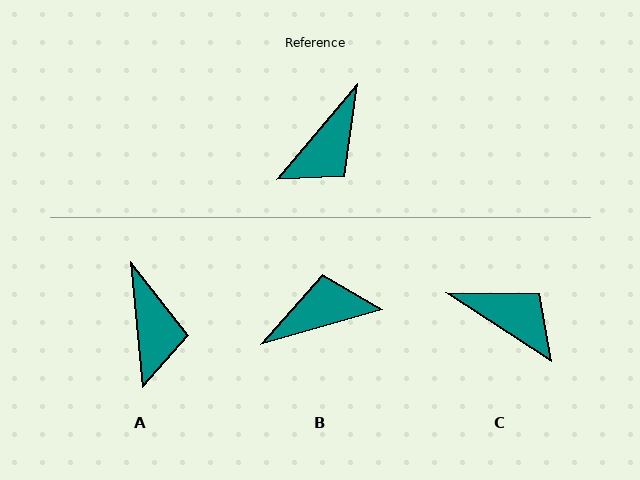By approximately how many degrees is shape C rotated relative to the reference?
Approximately 97 degrees counter-clockwise.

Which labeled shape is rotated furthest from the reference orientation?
B, about 147 degrees away.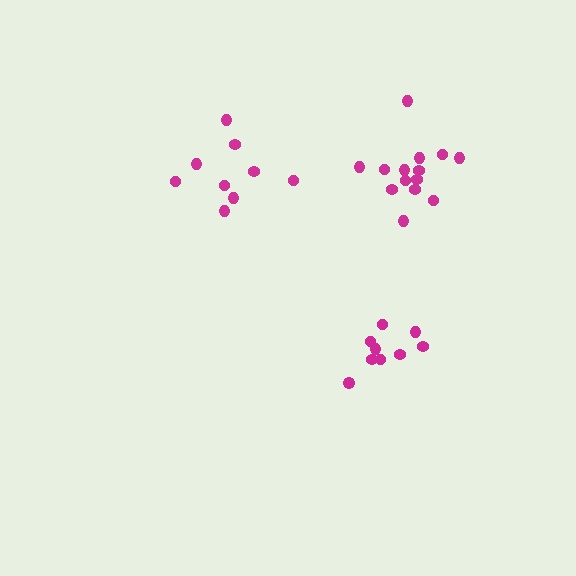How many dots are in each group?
Group 1: 9 dots, Group 2: 9 dots, Group 3: 14 dots (32 total).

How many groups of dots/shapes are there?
There are 3 groups.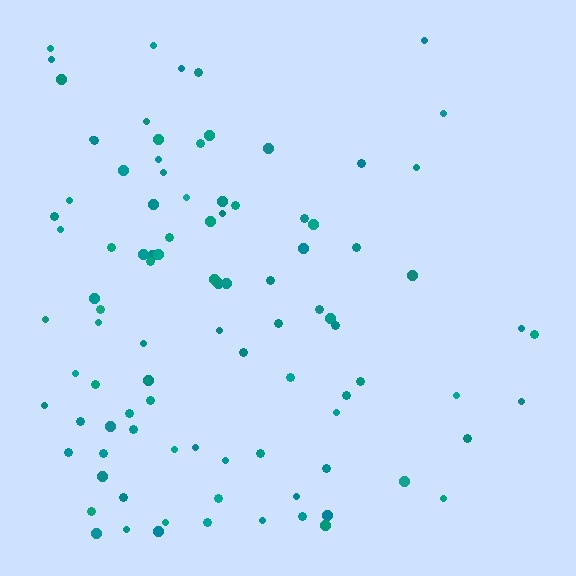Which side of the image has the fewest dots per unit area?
The right.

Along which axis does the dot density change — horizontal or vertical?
Horizontal.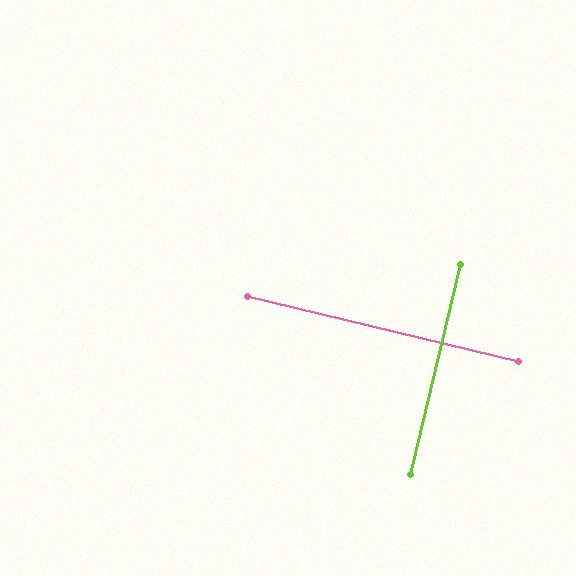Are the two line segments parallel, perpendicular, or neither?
Perpendicular — they meet at approximately 90°.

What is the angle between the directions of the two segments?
Approximately 90 degrees.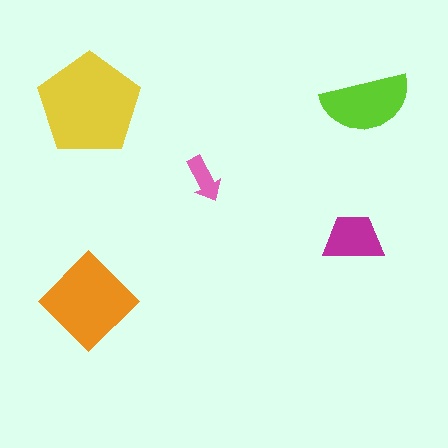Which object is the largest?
The yellow pentagon.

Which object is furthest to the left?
The orange diamond is leftmost.